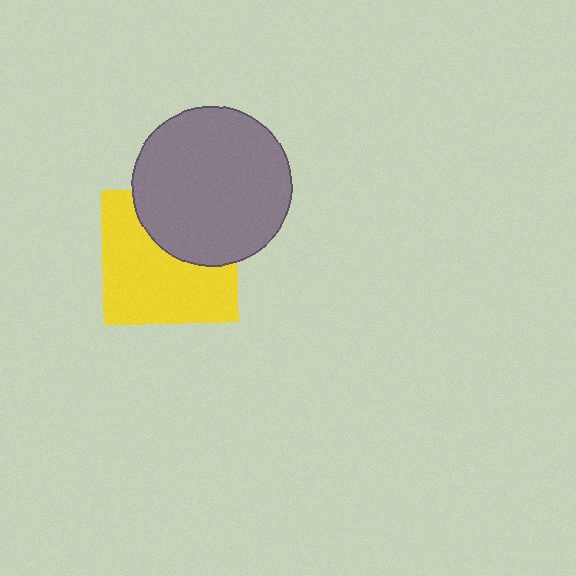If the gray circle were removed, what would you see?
You would see the complete yellow square.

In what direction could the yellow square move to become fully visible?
The yellow square could move down. That would shift it out from behind the gray circle entirely.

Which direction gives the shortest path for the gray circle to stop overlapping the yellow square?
Moving up gives the shortest separation.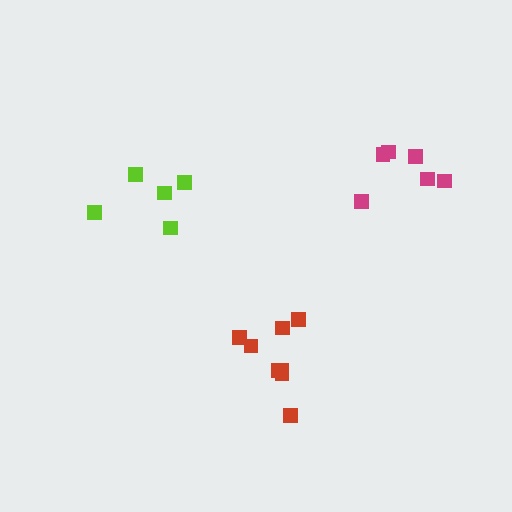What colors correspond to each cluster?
The clusters are colored: lime, red, magenta.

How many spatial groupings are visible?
There are 3 spatial groupings.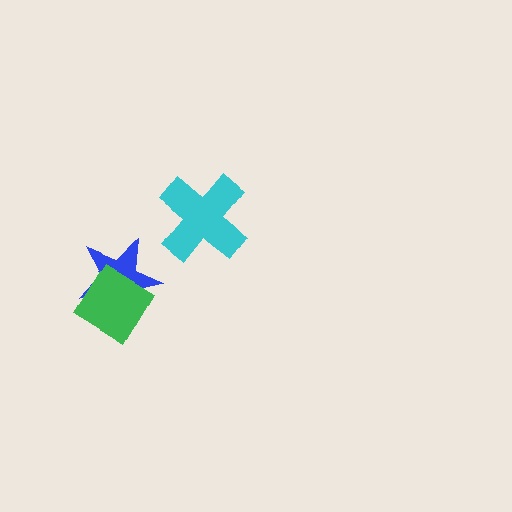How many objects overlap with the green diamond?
1 object overlaps with the green diamond.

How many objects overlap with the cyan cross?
0 objects overlap with the cyan cross.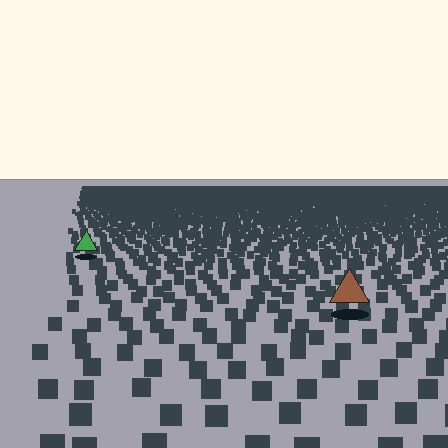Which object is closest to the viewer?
The brown triangle is closest. The texture marks near it are larger and more spread out.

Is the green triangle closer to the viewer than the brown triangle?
No. The brown triangle is closer — you can tell from the texture gradient: the ground texture is coarser near it.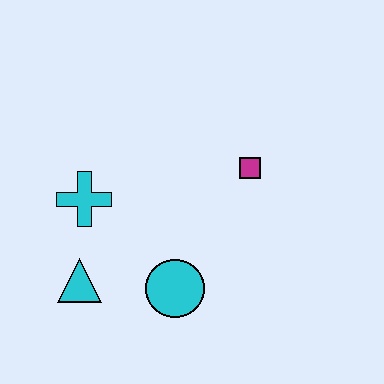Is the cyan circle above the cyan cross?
No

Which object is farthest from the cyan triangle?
The magenta square is farthest from the cyan triangle.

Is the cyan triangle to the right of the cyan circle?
No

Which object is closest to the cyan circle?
The cyan triangle is closest to the cyan circle.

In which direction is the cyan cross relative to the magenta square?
The cyan cross is to the left of the magenta square.